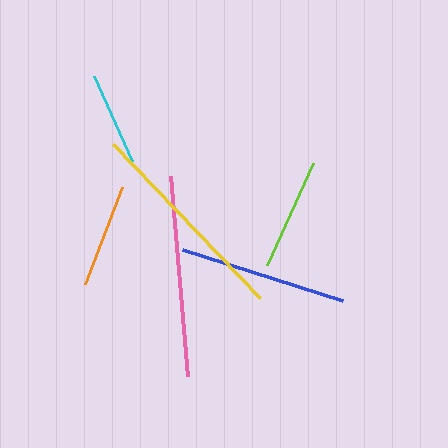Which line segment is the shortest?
The cyan line is the shortest at approximately 93 pixels.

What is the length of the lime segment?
The lime segment is approximately 112 pixels long.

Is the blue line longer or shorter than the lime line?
The blue line is longer than the lime line.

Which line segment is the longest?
The yellow line is the longest at approximately 213 pixels.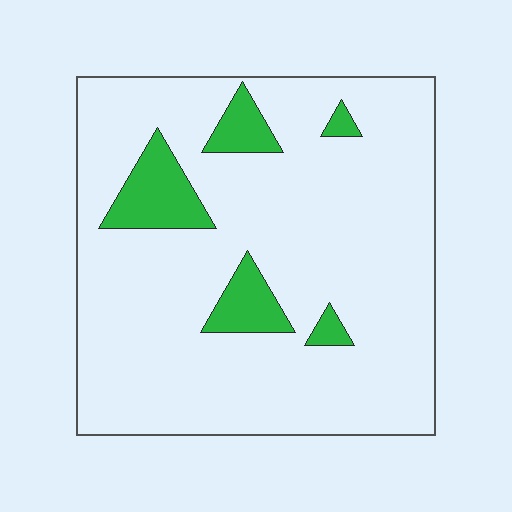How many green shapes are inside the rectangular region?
5.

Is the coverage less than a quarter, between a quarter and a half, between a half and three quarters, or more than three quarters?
Less than a quarter.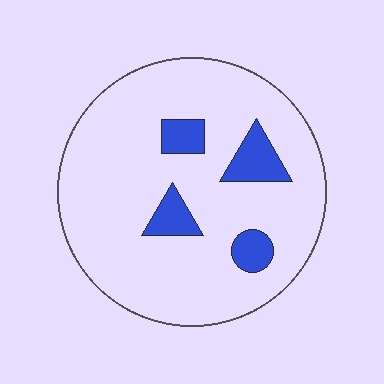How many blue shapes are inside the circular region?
4.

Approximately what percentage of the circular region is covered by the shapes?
Approximately 10%.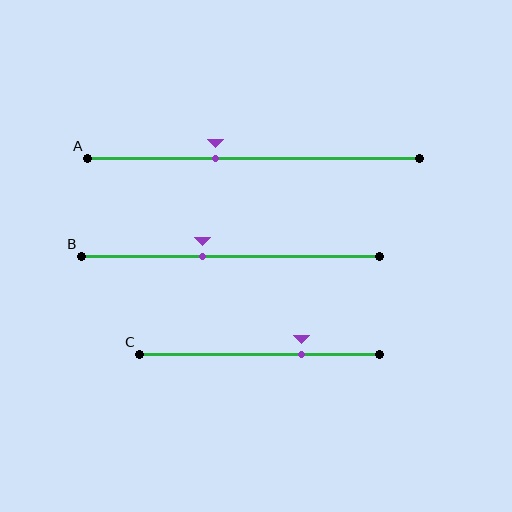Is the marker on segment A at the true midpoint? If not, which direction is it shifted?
No, the marker on segment A is shifted to the left by about 12% of the segment length.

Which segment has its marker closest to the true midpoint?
Segment B has its marker closest to the true midpoint.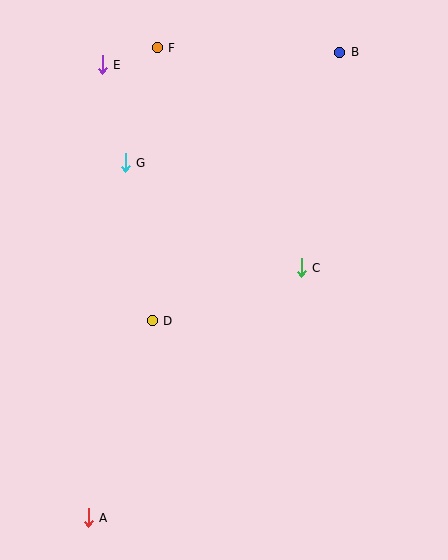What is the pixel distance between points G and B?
The distance between G and B is 241 pixels.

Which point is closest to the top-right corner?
Point B is closest to the top-right corner.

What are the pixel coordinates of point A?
Point A is at (88, 518).